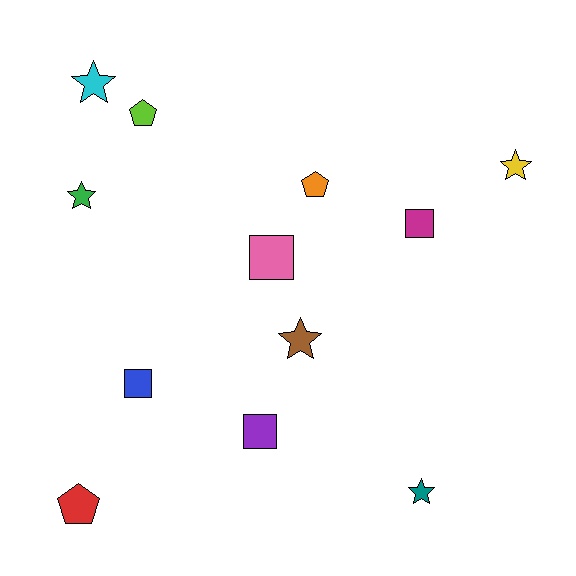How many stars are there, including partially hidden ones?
There are 5 stars.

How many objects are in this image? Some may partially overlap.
There are 12 objects.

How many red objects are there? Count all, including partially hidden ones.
There is 1 red object.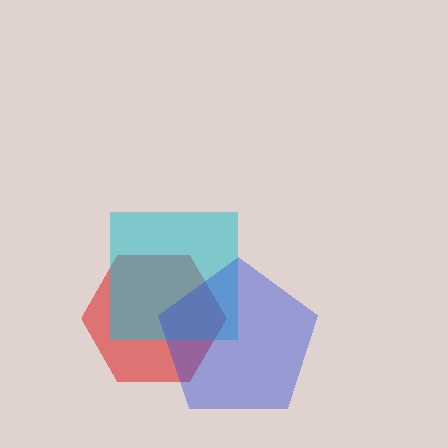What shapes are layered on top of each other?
The layered shapes are: a red hexagon, a cyan square, a blue pentagon.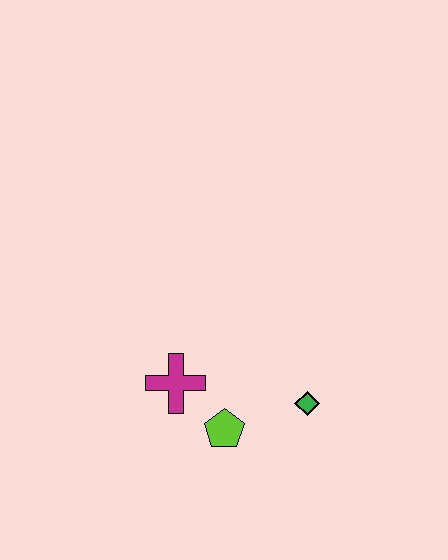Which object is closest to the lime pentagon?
The magenta cross is closest to the lime pentagon.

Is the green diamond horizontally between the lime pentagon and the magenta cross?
No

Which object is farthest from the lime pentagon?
The green diamond is farthest from the lime pentagon.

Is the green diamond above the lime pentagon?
Yes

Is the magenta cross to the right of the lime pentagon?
No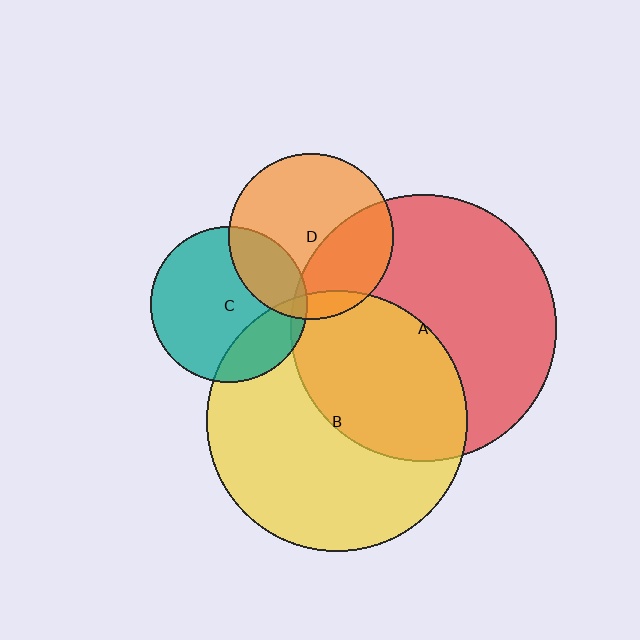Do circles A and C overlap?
Yes.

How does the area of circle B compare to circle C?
Approximately 2.8 times.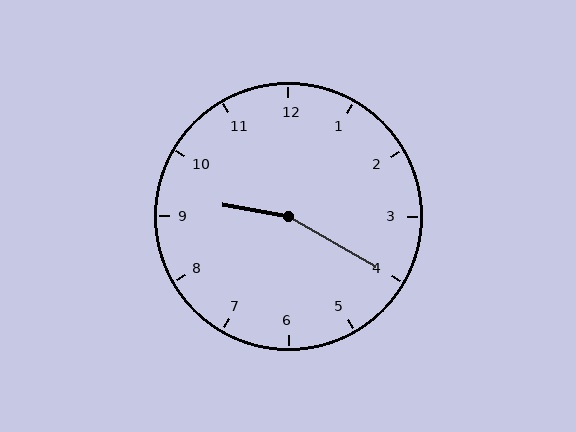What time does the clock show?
9:20.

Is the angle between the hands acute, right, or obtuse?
It is obtuse.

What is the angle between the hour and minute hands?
Approximately 160 degrees.